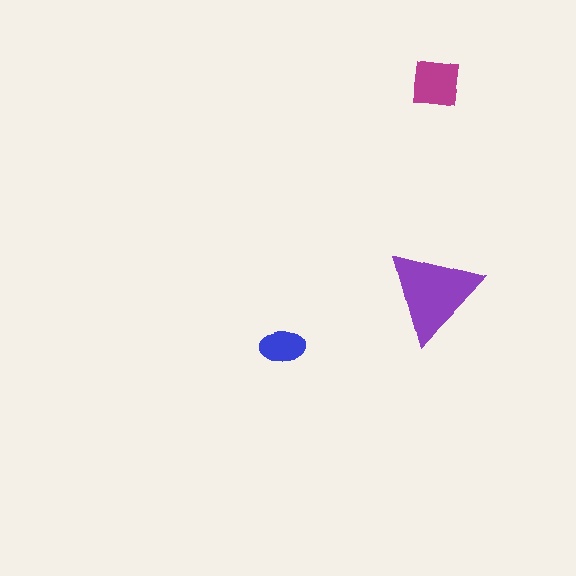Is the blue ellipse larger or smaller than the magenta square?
Smaller.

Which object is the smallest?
The blue ellipse.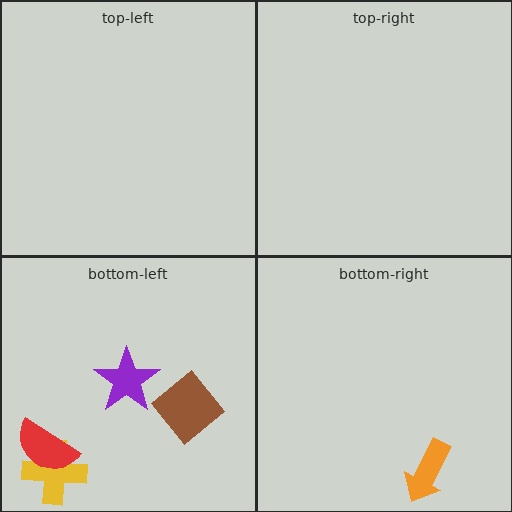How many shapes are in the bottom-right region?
1.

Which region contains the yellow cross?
The bottom-left region.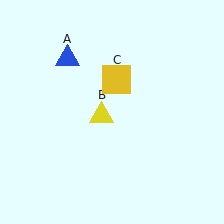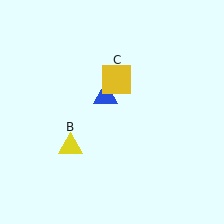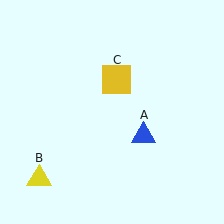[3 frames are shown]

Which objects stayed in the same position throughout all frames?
Yellow square (object C) remained stationary.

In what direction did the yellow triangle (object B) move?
The yellow triangle (object B) moved down and to the left.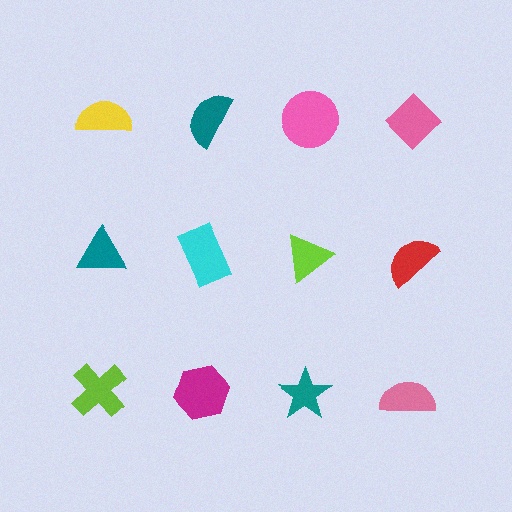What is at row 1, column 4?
A pink diamond.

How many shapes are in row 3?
4 shapes.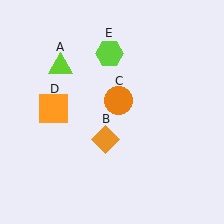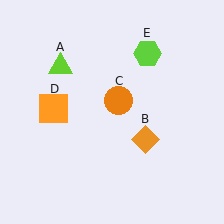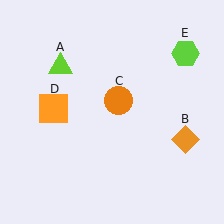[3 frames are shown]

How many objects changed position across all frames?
2 objects changed position: orange diamond (object B), lime hexagon (object E).